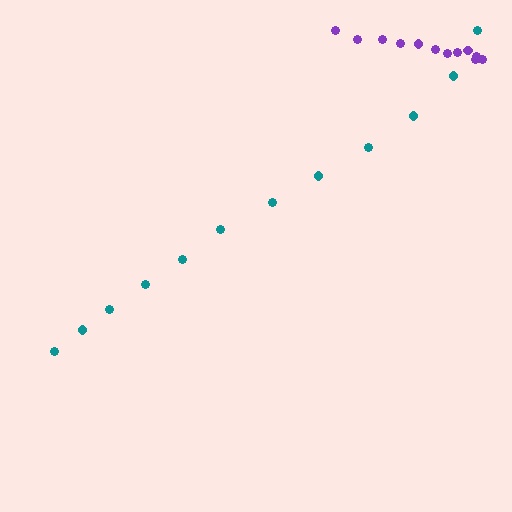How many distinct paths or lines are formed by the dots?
There are 2 distinct paths.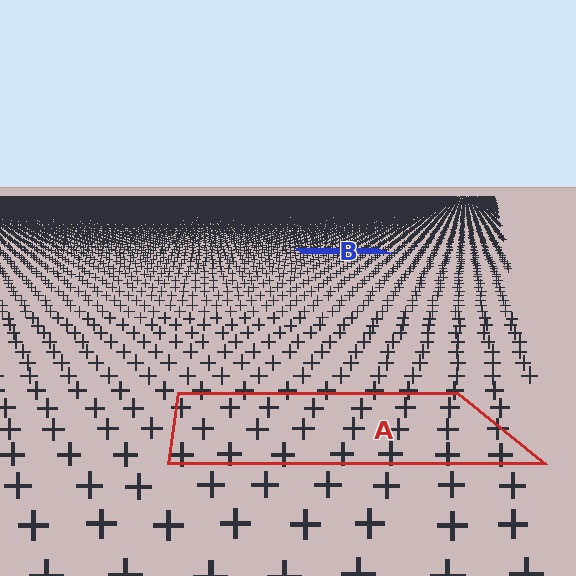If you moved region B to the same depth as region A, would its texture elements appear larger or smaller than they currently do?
They would appear larger. At a closer depth, the same texture elements are projected at a bigger on-screen size.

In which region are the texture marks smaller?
The texture marks are smaller in region B, because it is farther away.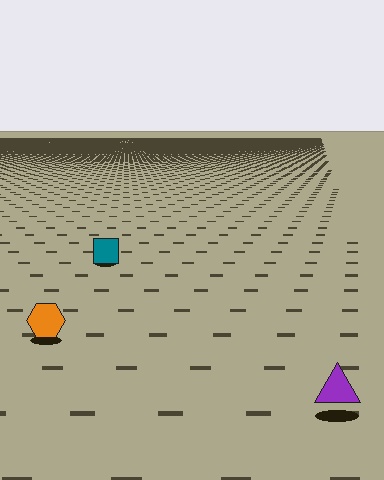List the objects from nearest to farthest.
From nearest to farthest: the purple triangle, the orange hexagon, the teal square.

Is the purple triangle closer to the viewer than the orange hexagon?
Yes. The purple triangle is closer — you can tell from the texture gradient: the ground texture is coarser near it.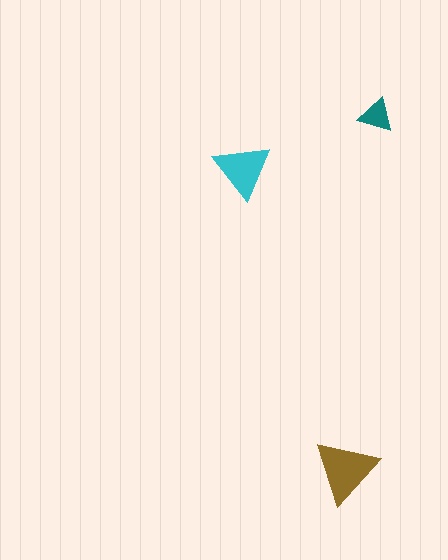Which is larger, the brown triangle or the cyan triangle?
The brown one.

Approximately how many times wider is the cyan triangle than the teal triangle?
About 1.5 times wider.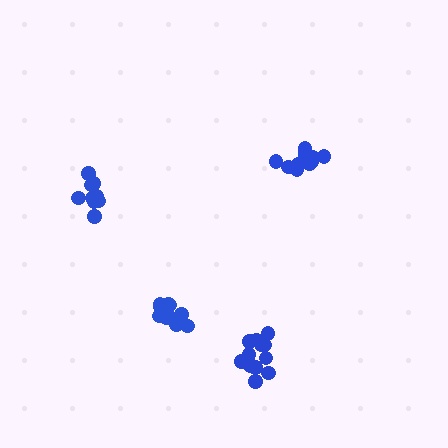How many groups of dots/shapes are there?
There are 4 groups.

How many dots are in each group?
Group 1: 12 dots, Group 2: 13 dots, Group 3: 9 dots, Group 4: 12 dots (46 total).